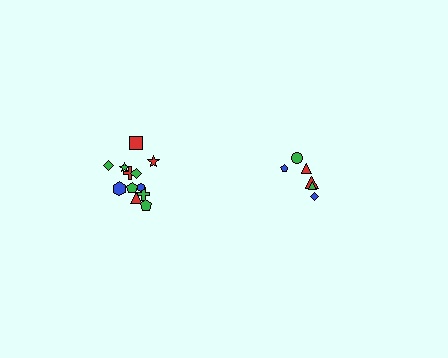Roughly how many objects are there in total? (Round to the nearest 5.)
Roughly 20 objects in total.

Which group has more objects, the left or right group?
The left group.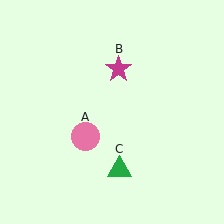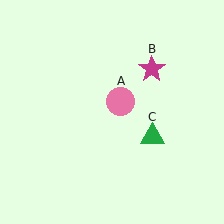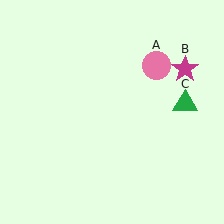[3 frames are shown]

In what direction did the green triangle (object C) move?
The green triangle (object C) moved up and to the right.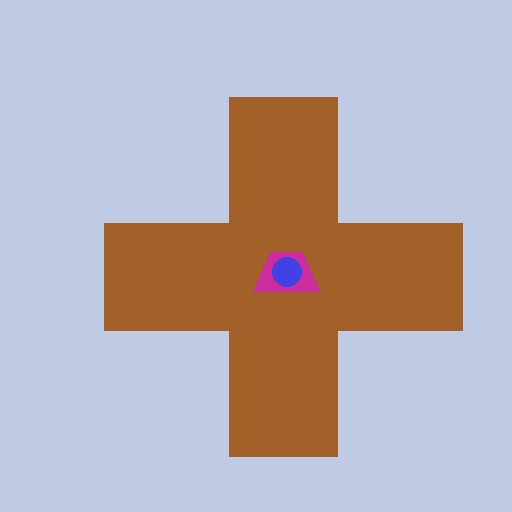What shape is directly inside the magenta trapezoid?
The blue circle.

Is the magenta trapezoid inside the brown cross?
Yes.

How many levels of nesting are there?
3.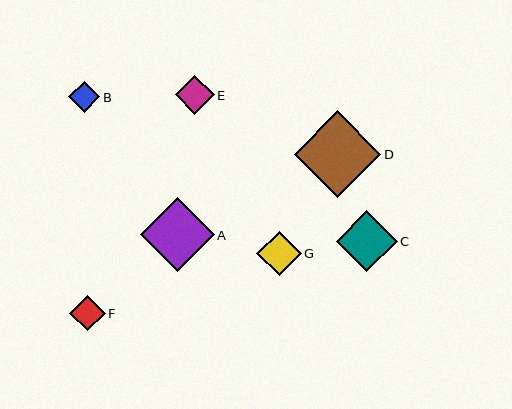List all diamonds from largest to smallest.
From largest to smallest: D, A, C, G, E, F, B.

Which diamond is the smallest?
Diamond B is the smallest with a size of approximately 32 pixels.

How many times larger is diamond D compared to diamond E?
Diamond D is approximately 2.2 times the size of diamond E.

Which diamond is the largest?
Diamond D is the largest with a size of approximately 86 pixels.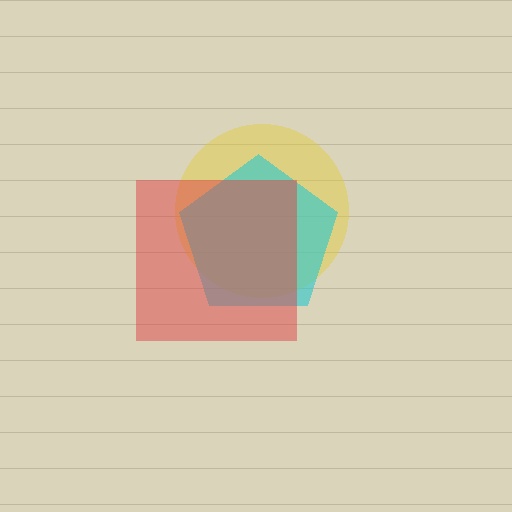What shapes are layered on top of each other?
The layered shapes are: a yellow circle, a cyan pentagon, a red square.